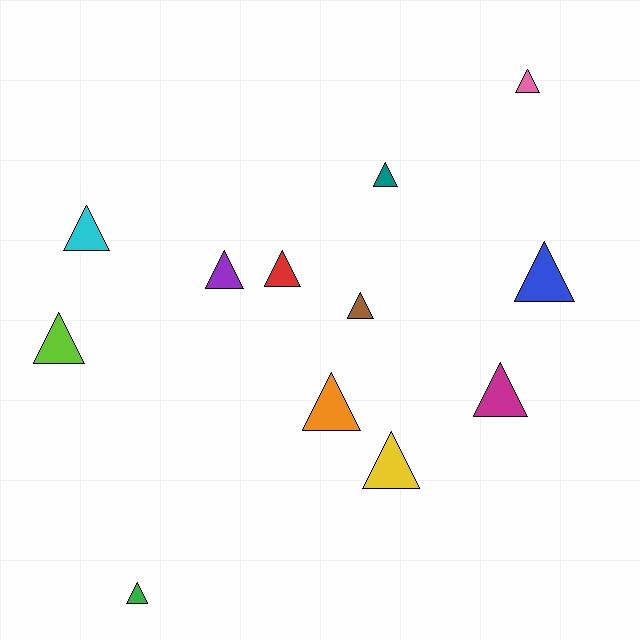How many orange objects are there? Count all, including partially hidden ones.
There is 1 orange object.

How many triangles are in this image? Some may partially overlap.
There are 12 triangles.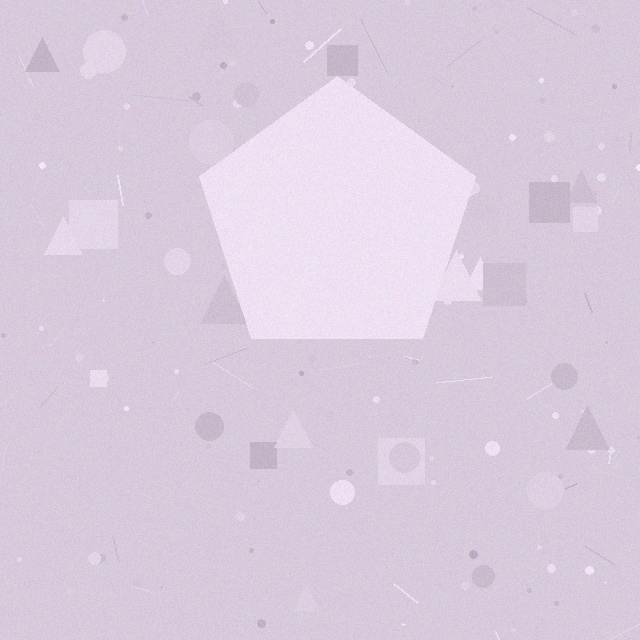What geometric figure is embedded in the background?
A pentagon is embedded in the background.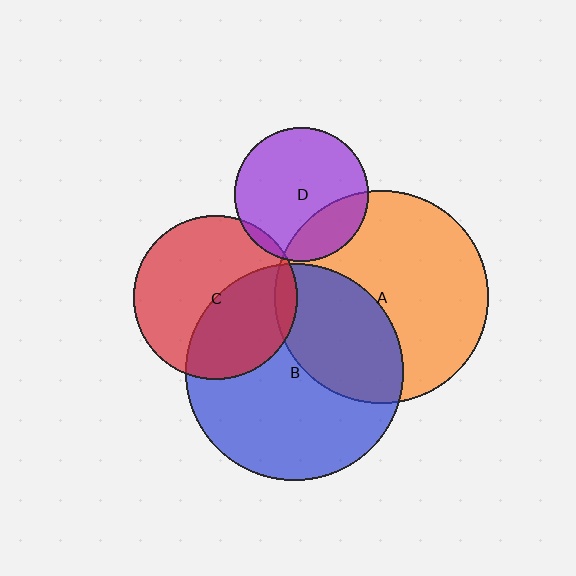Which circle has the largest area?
Circle B (blue).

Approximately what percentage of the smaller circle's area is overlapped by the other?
Approximately 35%.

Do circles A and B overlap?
Yes.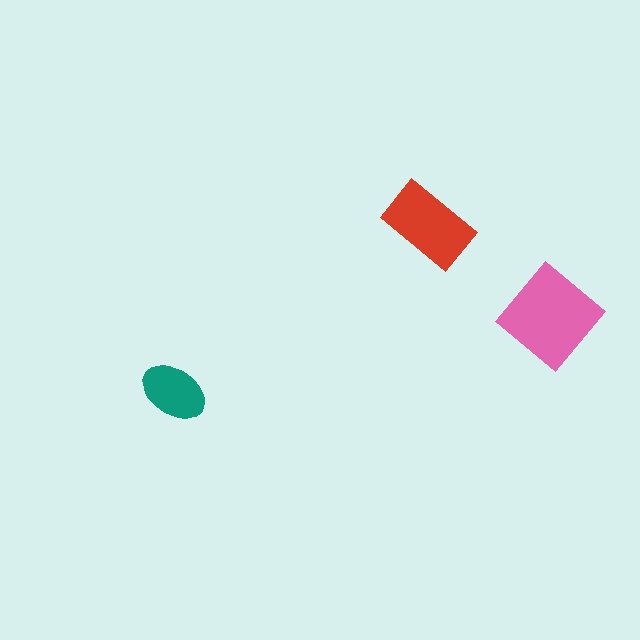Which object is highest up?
The red rectangle is topmost.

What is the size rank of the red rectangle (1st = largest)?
2nd.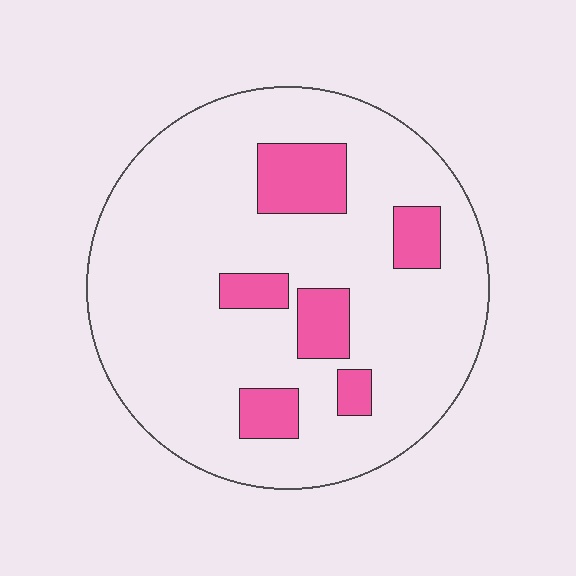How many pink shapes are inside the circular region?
6.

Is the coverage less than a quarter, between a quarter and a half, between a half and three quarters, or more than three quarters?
Less than a quarter.